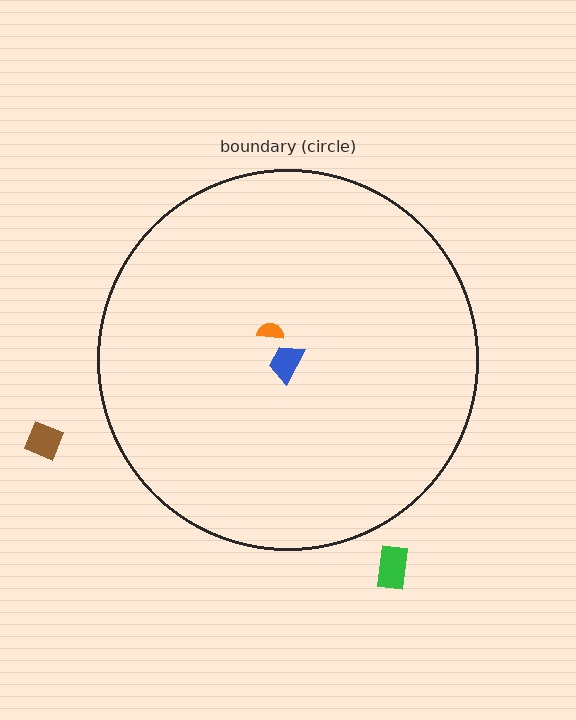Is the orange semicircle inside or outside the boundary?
Inside.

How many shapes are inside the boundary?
2 inside, 2 outside.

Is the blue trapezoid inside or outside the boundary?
Inside.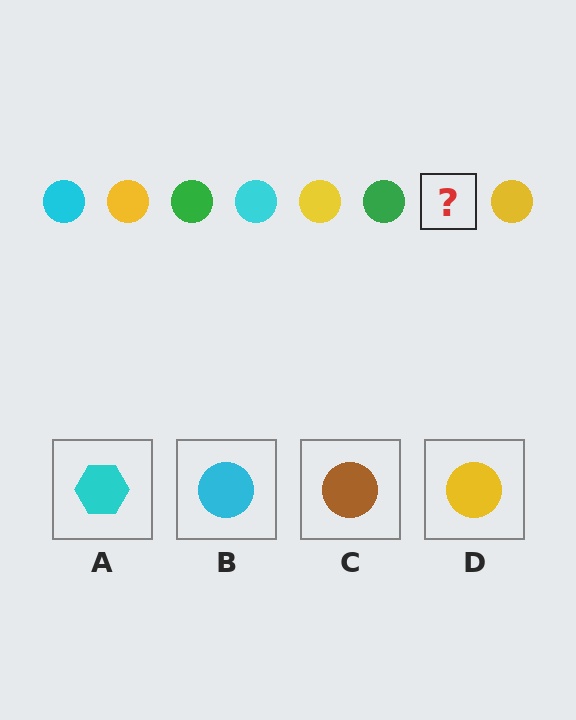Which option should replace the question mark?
Option B.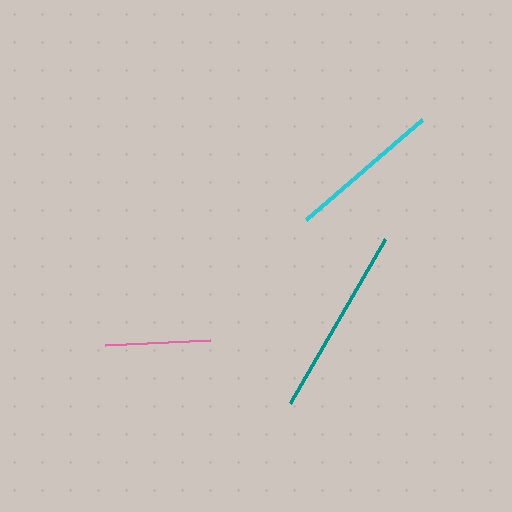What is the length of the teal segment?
The teal segment is approximately 190 pixels long.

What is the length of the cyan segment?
The cyan segment is approximately 154 pixels long.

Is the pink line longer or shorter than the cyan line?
The cyan line is longer than the pink line.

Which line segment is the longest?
The teal line is the longest at approximately 190 pixels.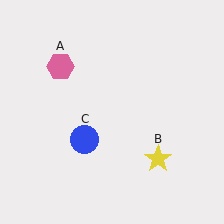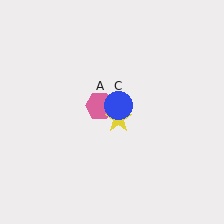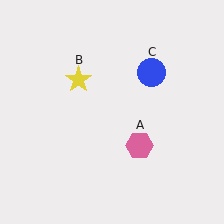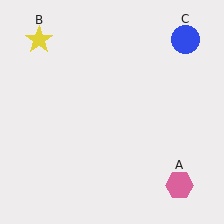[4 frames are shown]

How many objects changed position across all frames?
3 objects changed position: pink hexagon (object A), yellow star (object B), blue circle (object C).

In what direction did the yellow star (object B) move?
The yellow star (object B) moved up and to the left.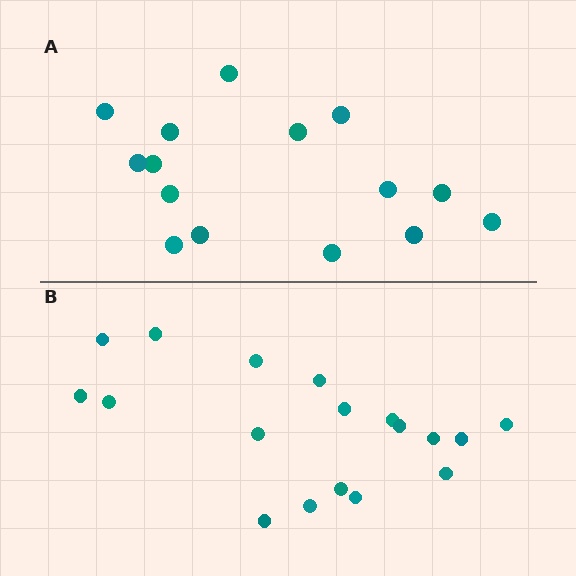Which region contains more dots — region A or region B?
Region B (the bottom region) has more dots.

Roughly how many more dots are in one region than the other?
Region B has just a few more — roughly 2 or 3 more dots than region A.